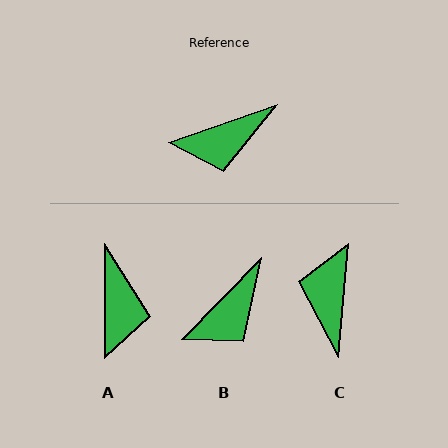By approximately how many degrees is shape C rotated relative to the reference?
Approximately 114 degrees clockwise.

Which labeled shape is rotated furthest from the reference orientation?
C, about 114 degrees away.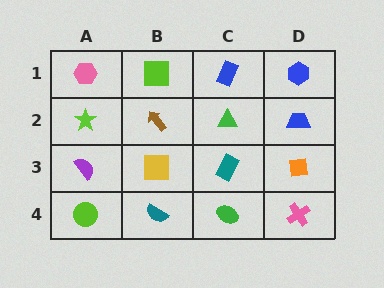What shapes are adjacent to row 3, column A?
A lime star (row 2, column A), a lime circle (row 4, column A), a yellow square (row 3, column B).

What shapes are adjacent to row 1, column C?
A green triangle (row 2, column C), a lime square (row 1, column B), a blue hexagon (row 1, column D).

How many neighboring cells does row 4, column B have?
3.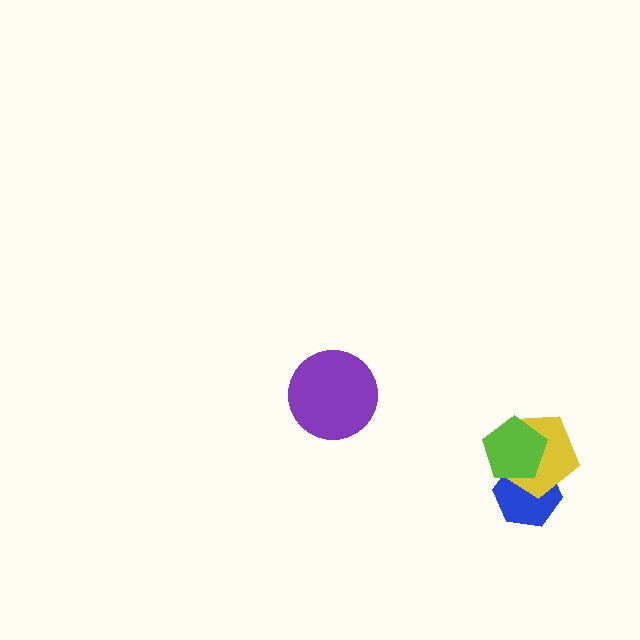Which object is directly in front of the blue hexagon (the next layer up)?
The yellow pentagon is directly in front of the blue hexagon.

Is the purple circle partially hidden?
No, no other shape covers it.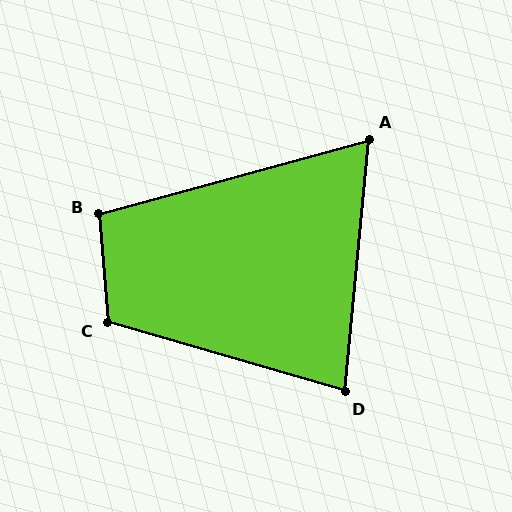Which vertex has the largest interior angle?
C, at approximately 111 degrees.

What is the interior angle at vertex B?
Approximately 101 degrees (obtuse).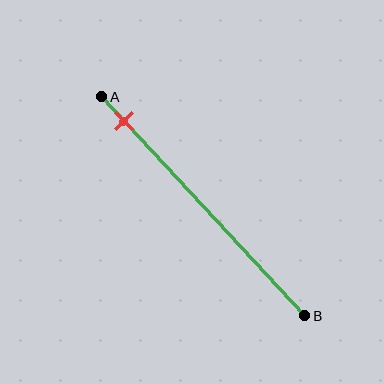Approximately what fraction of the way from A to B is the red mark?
The red mark is approximately 10% of the way from A to B.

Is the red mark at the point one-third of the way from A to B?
No, the mark is at about 10% from A, not at the 33% one-third point.